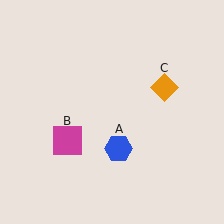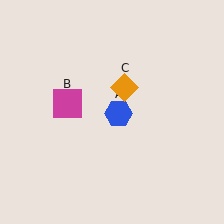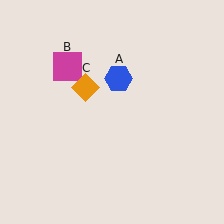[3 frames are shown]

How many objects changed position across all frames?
3 objects changed position: blue hexagon (object A), magenta square (object B), orange diamond (object C).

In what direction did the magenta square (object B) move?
The magenta square (object B) moved up.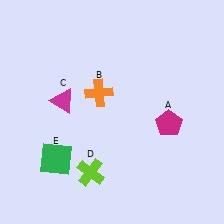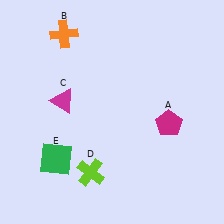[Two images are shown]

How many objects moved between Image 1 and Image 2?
1 object moved between the two images.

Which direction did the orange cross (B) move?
The orange cross (B) moved up.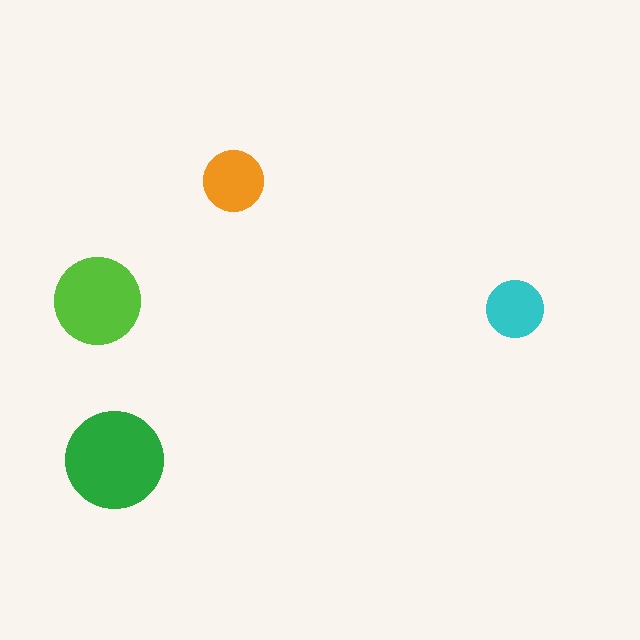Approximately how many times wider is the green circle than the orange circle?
About 1.5 times wider.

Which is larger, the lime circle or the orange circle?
The lime one.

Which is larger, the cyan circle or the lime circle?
The lime one.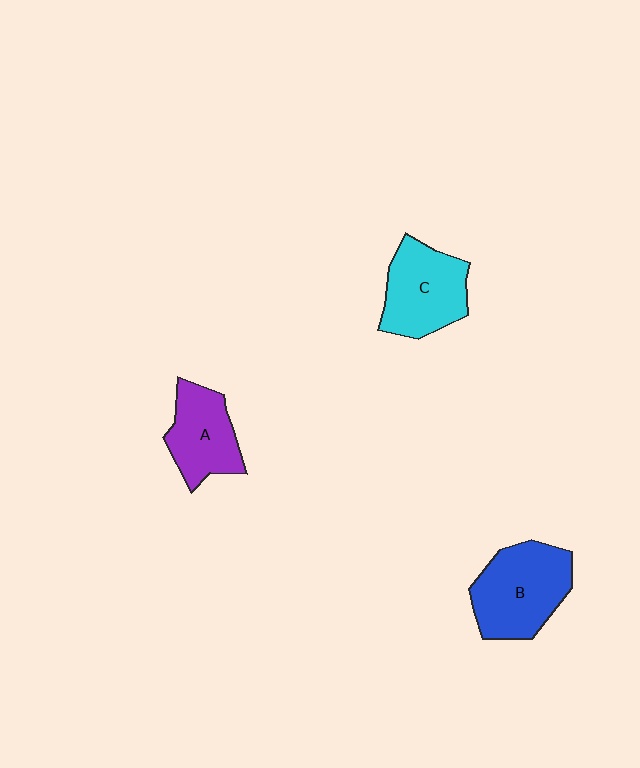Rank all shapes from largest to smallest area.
From largest to smallest: B (blue), C (cyan), A (purple).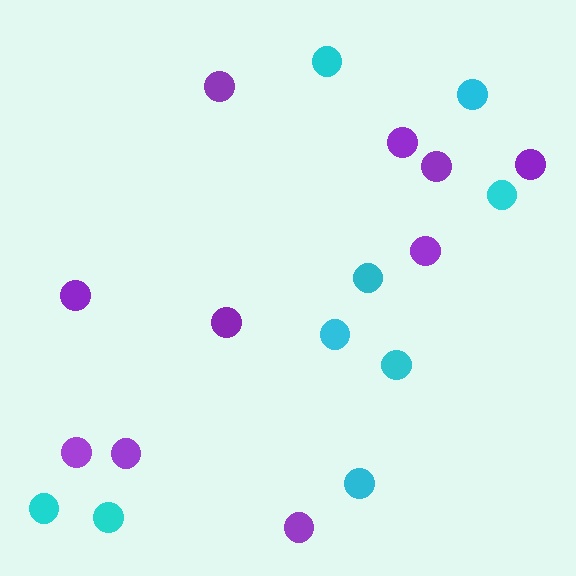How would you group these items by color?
There are 2 groups: one group of cyan circles (9) and one group of purple circles (10).